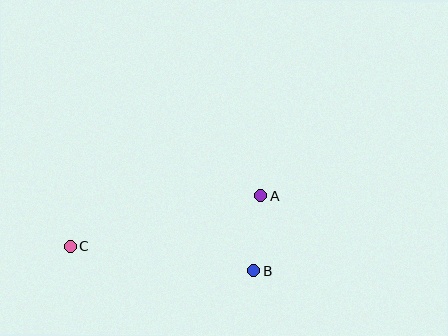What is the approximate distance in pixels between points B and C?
The distance between B and C is approximately 185 pixels.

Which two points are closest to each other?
Points A and B are closest to each other.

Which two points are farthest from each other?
Points A and C are farthest from each other.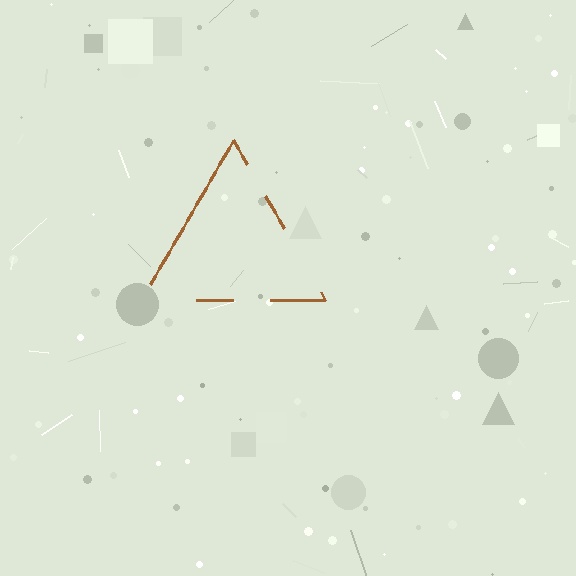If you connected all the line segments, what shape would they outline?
They would outline a triangle.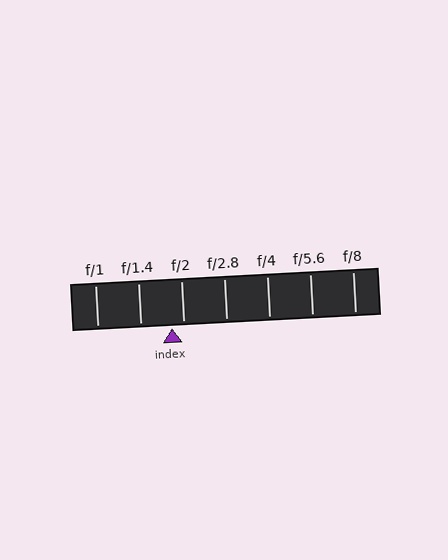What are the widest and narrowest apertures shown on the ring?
The widest aperture shown is f/1 and the narrowest is f/8.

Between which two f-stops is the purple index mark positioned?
The index mark is between f/1.4 and f/2.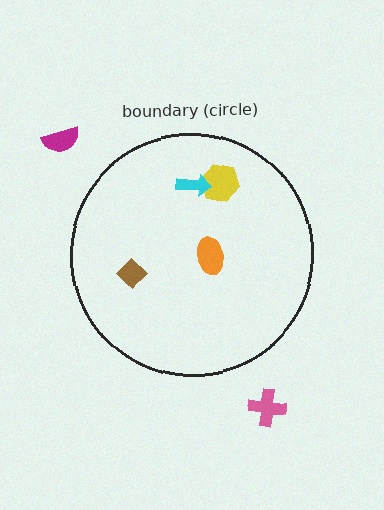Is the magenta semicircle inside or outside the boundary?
Outside.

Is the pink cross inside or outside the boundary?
Outside.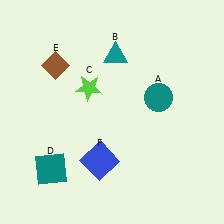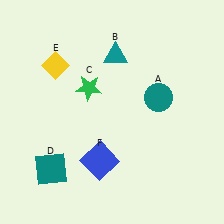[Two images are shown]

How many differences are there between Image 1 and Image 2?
There are 2 differences between the two images.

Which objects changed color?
C changed from lime to green. E changed from brown to yellow.